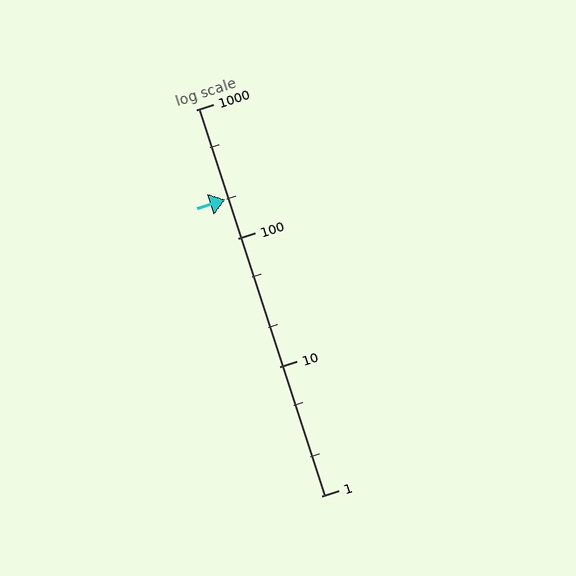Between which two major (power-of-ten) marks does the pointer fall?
The pointer is between 100 and 1000.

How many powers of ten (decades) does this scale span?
The scale spans 3 decades, from 1 to 1000.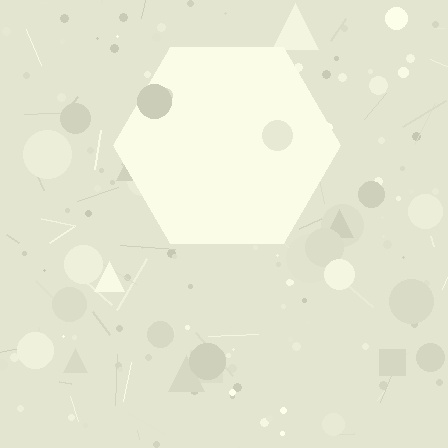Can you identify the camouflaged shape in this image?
The camouflaged shape is a hexagon.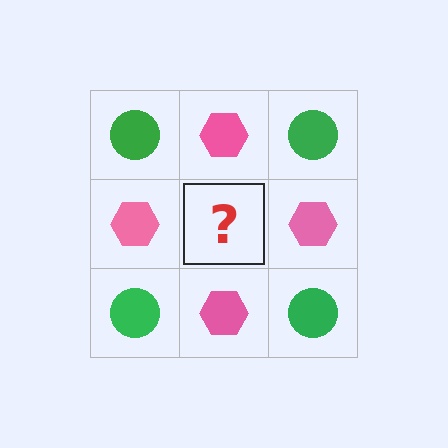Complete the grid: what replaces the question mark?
The question mark should be replaced with a green circle.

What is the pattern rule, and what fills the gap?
The rule is that it alternates green circle and pink hexagon in a checkerboard pattern. The gap should be filled with a green circle.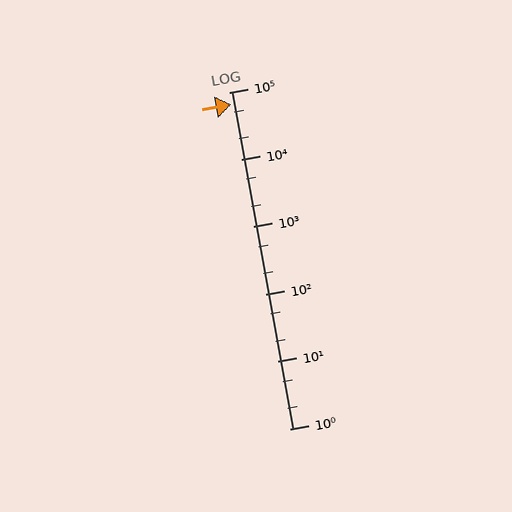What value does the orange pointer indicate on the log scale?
The pointer indicates approximately 65000.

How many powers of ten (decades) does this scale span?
The scale spans 5 decades, from 1 to 100000.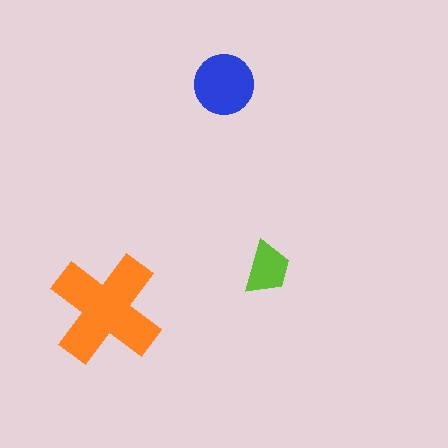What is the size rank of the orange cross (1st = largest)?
1st.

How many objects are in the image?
There are 3 objects in the image.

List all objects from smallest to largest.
The lime trapezoid, the blue circle, the orange cross.